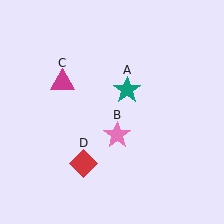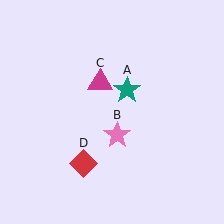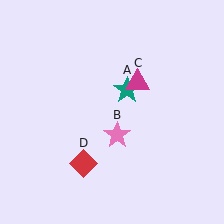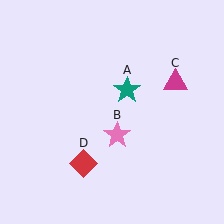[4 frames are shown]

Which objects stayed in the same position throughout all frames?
Teal star (object A) and pink star (object B) and red diamond (object D) remained stationary.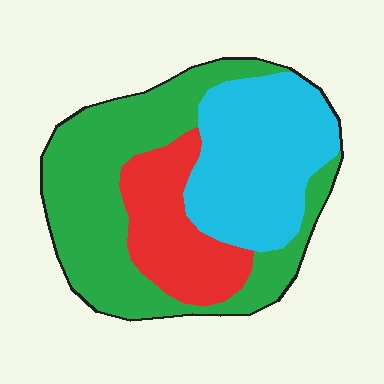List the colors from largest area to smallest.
From largest to smallest: green, cyan, red.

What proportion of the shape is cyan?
Cyan covers around 35% of the shape.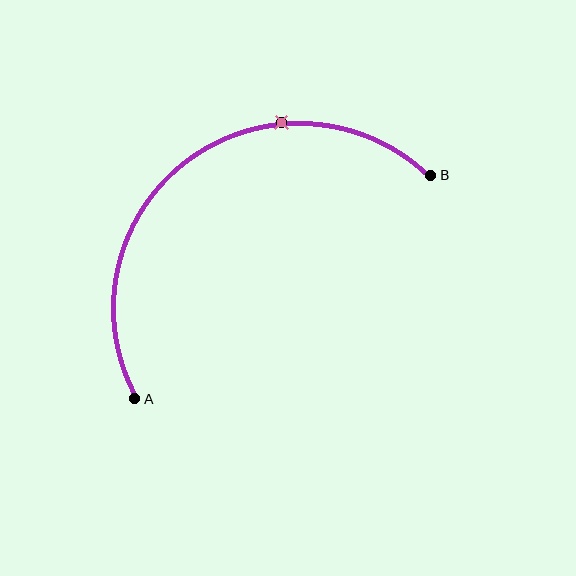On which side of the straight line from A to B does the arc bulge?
The arc bulges above and to the left of the straight line connecting A and B.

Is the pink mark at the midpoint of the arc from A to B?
No. The pink mark lies on the arc but is closer to endpoint B. The arc midpoint would be at the point on the curve equidistant along the arc from both A and B.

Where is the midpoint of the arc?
The arc midpoint is the point on the curve farthest from the straight line joining A and B. It sits above and to the left of that line.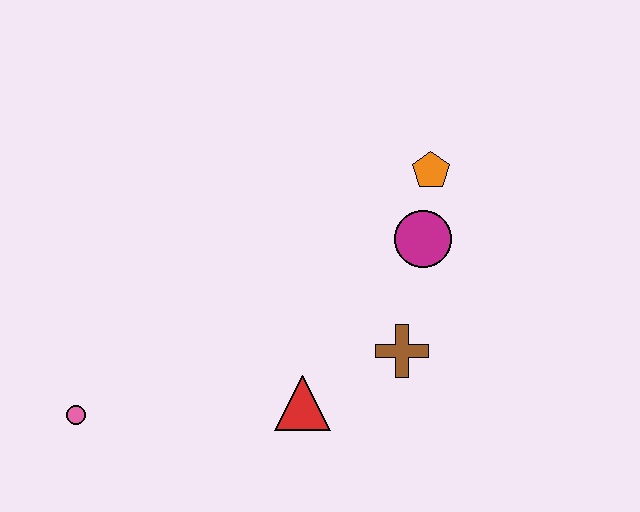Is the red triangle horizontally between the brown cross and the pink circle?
Yes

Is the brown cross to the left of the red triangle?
No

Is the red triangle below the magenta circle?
Yes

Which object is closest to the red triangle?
The brown cross is closest to the red triangle.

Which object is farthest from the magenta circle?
The pink circle is farthest from the magenta circle.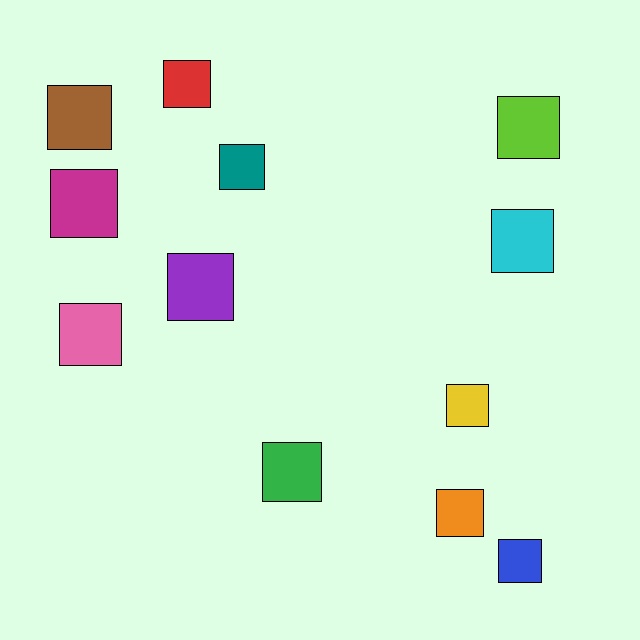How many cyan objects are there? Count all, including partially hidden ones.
There is 1 cyan object.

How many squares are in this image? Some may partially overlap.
There are 12 squares.